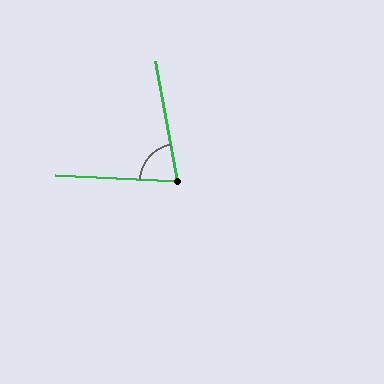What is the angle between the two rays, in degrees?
Approximately 77 degrees.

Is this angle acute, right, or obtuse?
It is acute.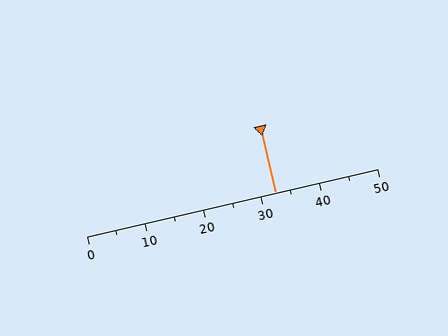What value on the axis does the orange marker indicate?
The marker indicates approximately 32.5.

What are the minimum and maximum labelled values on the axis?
The axis runs from 0 to 50.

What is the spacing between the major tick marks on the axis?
The major ticks are spaced 10 apart.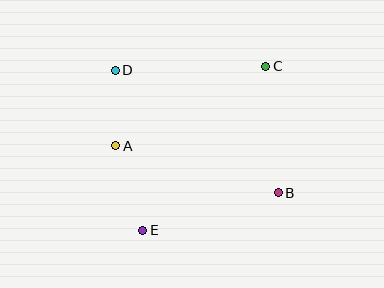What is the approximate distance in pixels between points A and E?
The distance between A and E is approximately 89 pixels.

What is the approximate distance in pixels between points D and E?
The distance between D and E is approximately 163 pixels.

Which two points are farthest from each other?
Points C and E are farthest from each other.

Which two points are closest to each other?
Points A and D are closest to each other.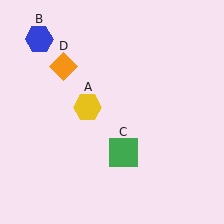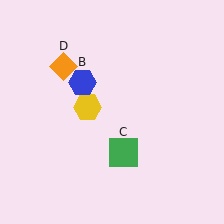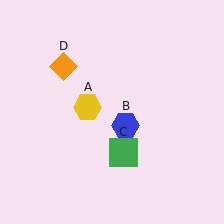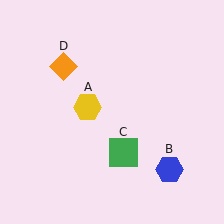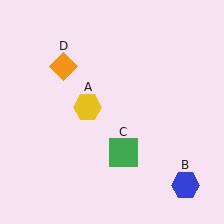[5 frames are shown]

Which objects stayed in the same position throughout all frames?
Yellow hexagon (object A) and green square (object C) and orange diamond (object D) remained stationary.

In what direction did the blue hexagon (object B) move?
The blue hexagon (object B) moved down and to the right.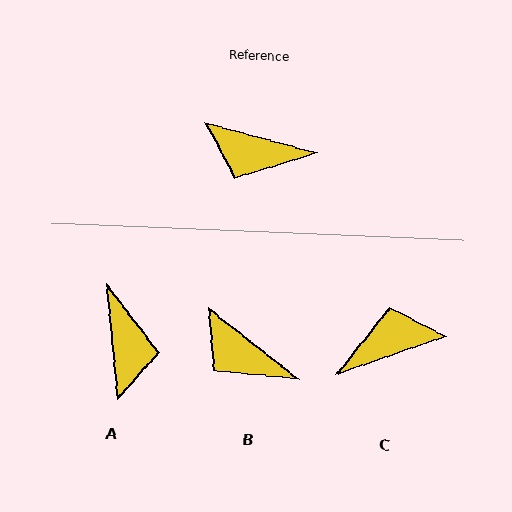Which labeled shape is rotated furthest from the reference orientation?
C, about 146 degrees away.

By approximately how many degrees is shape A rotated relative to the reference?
Approximately 111 degrees counter-clockwise.